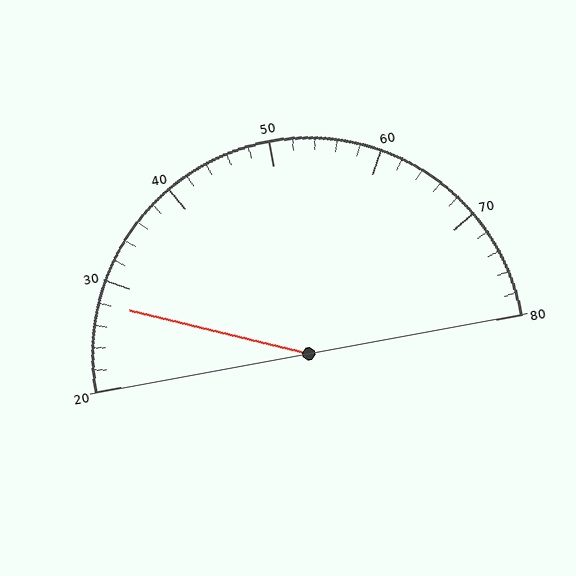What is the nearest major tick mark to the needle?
The nearest major tick mark is 30.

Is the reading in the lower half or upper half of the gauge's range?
The reading is in the lower half of the range (20 to 80).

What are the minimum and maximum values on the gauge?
The gauge ranges from 20 to 80.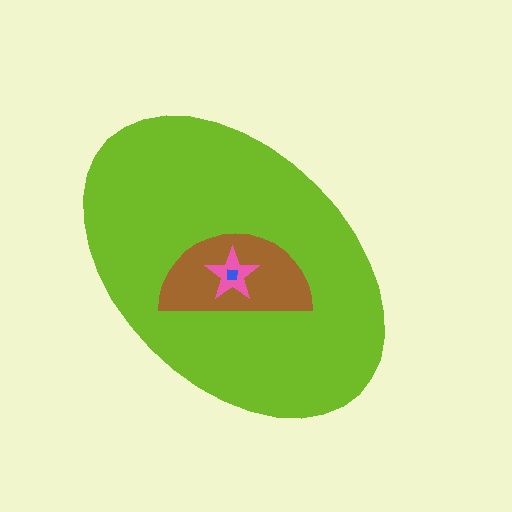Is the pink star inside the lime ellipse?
Yes.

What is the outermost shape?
The lime ellipse.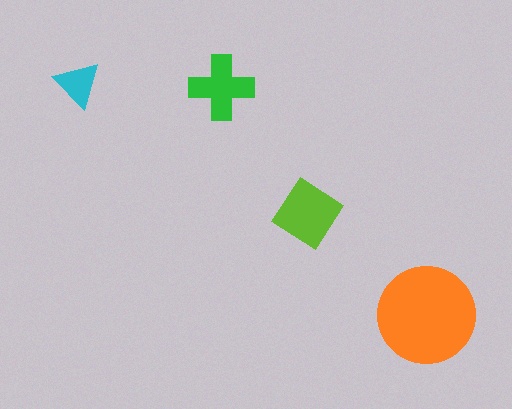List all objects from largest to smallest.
The orange circle, the lime diamond, the green cross, the cyan triangle.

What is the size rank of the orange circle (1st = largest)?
1st.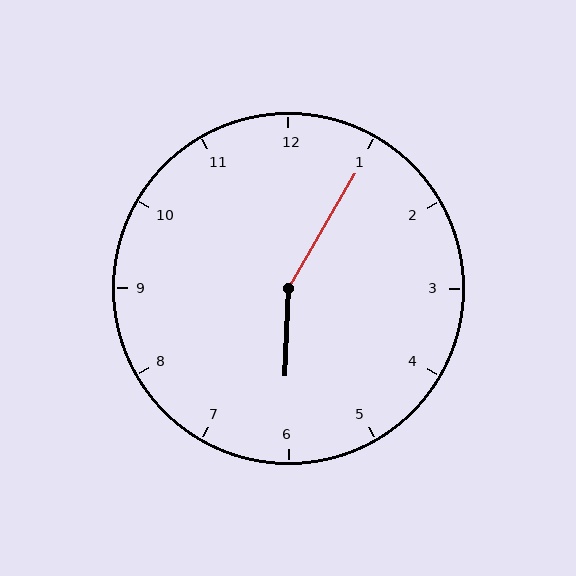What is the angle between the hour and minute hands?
Approximately 152 degrees.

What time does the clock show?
6:05.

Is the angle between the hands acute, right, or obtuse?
It is obtuse.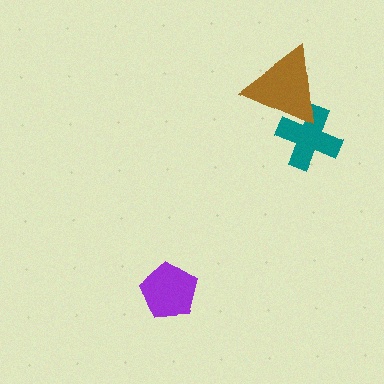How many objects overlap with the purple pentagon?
0 objects overlap with the purple pentagon.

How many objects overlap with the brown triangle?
1 object overlaps with the brown triangle.